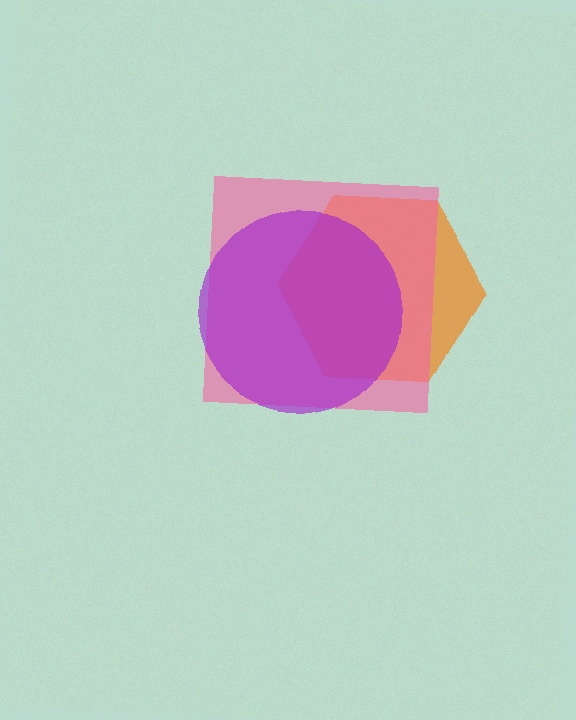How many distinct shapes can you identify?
There are 3 distinct shapes: an orange hexagon, a pink square, a purple circle.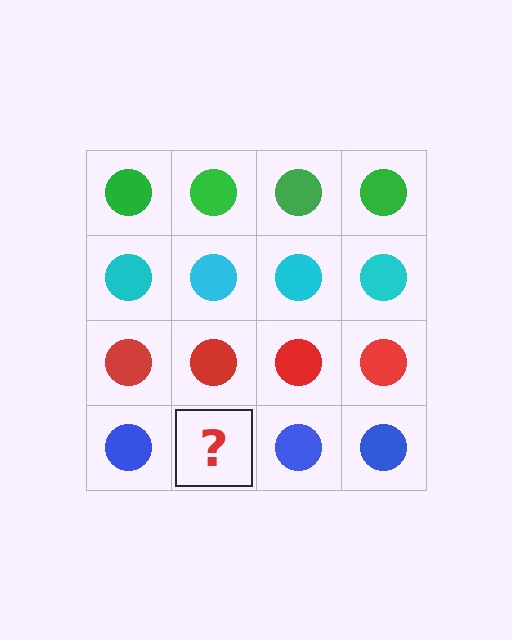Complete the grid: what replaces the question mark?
The question mark should be replaced with a blue circle.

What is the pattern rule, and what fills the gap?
The rule is that each row has a consistent color. The gap should be filled with a blue circle.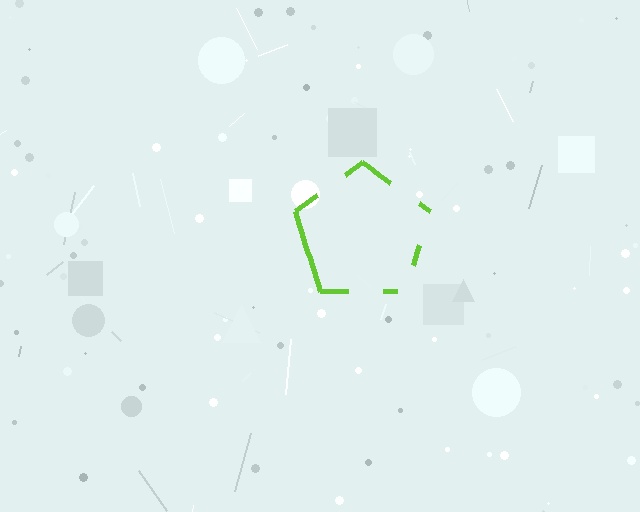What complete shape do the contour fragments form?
The contour fragments form a pentagon.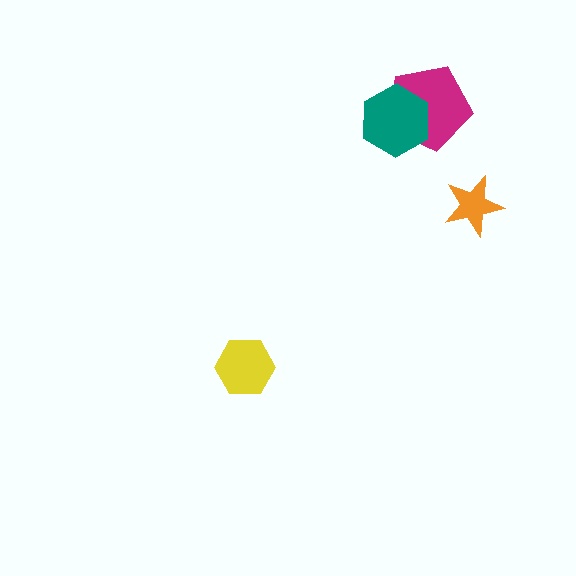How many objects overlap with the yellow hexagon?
0 objects overlap with the yellow hexagon.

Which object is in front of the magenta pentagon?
The teal hexagon is in front of the magenta pentagon.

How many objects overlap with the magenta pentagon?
1 object overlaps with the magenta pentagon.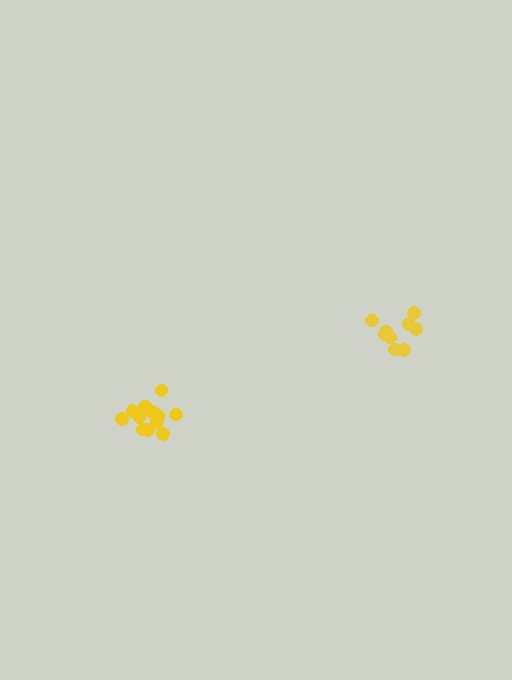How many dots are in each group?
Group 1: 9 dots, Group 2: 13 dots (22 total).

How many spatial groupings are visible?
There are 2 spatial groupings.